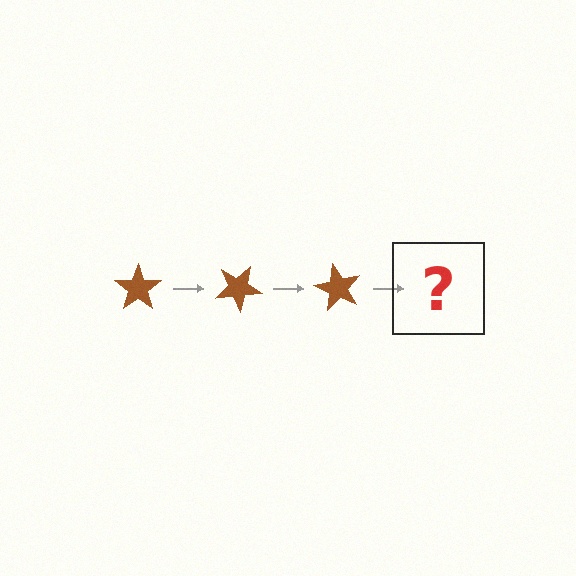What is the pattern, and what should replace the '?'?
The pattern is that the star rotates 30 degrees each step. The '?' should be a brown star rotated 90 degrees.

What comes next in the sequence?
The next element should be a brown star rotated 90 degrees.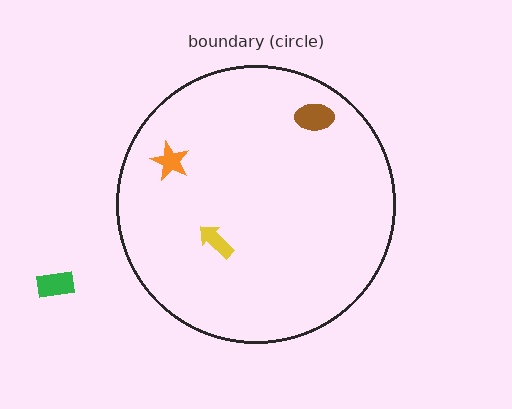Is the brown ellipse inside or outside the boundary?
Inside.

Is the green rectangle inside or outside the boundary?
Outside.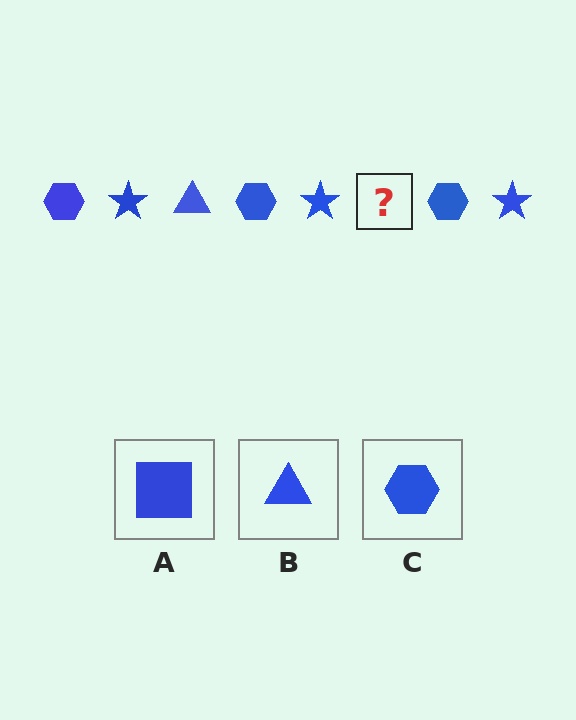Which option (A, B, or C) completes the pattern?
B.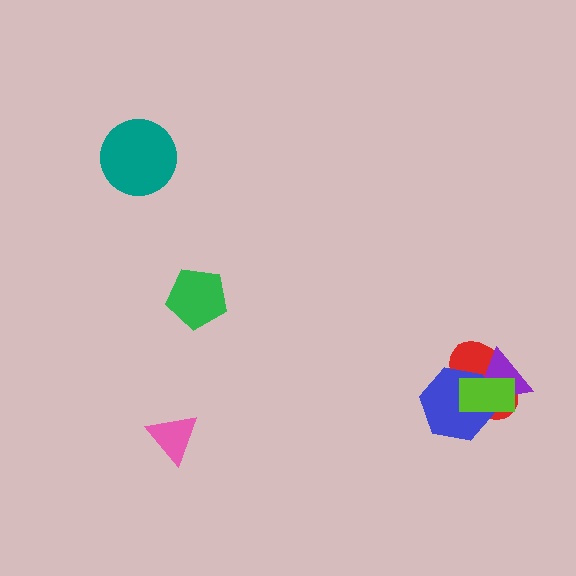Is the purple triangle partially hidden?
Yes, it is partially covered by another shape.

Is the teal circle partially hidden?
No, no other shape covers it.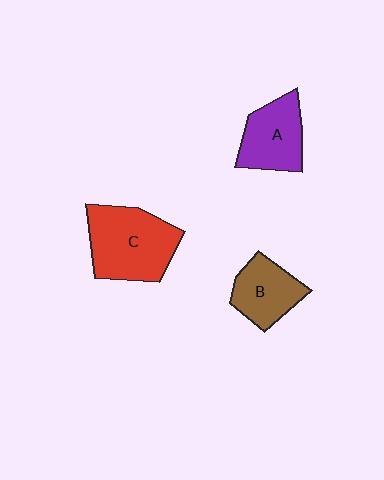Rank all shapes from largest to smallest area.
From largest to smallest: C (red), A (purple), B (brown).